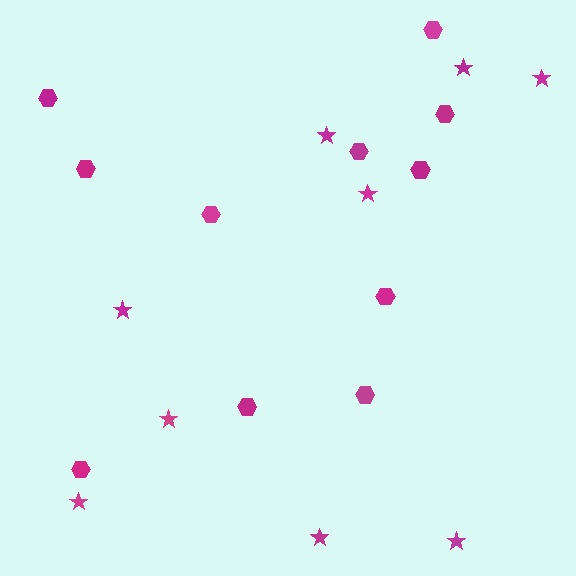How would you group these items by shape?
There are 2 groups: one group of hexagons (11) and one group of stars (9).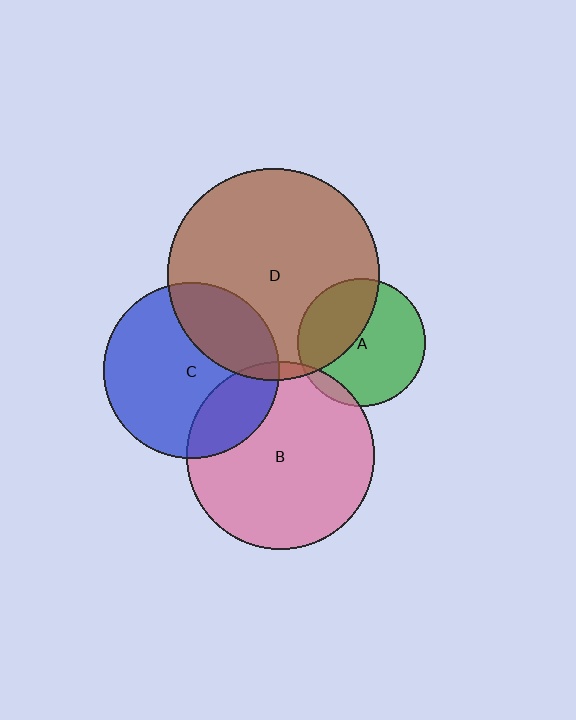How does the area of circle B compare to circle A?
Approximately 2.2 times.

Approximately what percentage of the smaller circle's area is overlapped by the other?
Approximately 5%.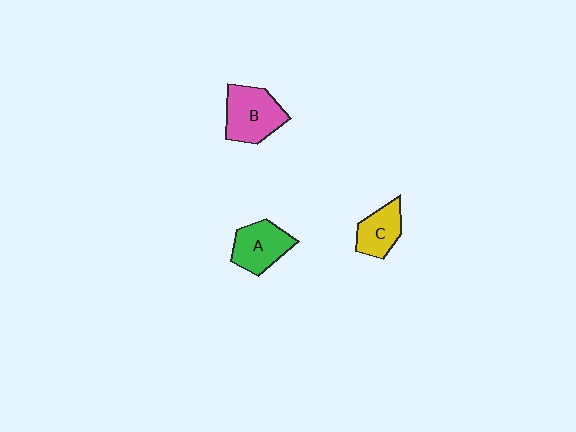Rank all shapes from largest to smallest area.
From largest to smallest: B (pink), A (green), C (yellow).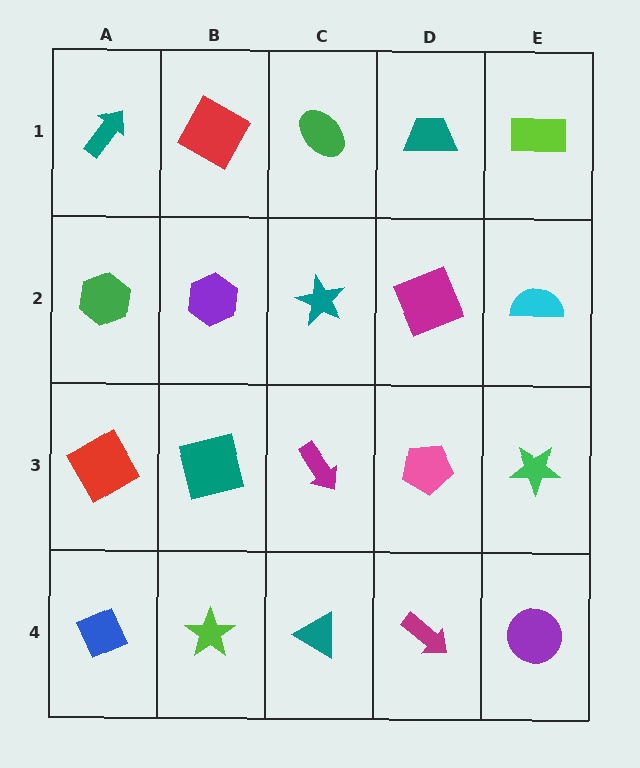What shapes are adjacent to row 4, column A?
A red diamond (row 3, column A), a lime star (row 4, column B).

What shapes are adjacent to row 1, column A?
A green hexagon (row 2, column A), a red square (row 1, column B).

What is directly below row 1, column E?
A cyan semicircle.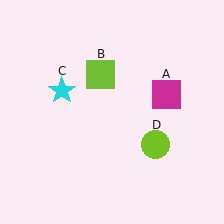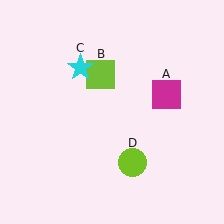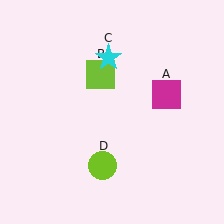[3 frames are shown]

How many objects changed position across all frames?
2 objects changed position: cyan star (object C), lime circle (object D).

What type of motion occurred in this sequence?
The cyan star (object C), lime circle (object D) rotated clockwise around the center of the scene.